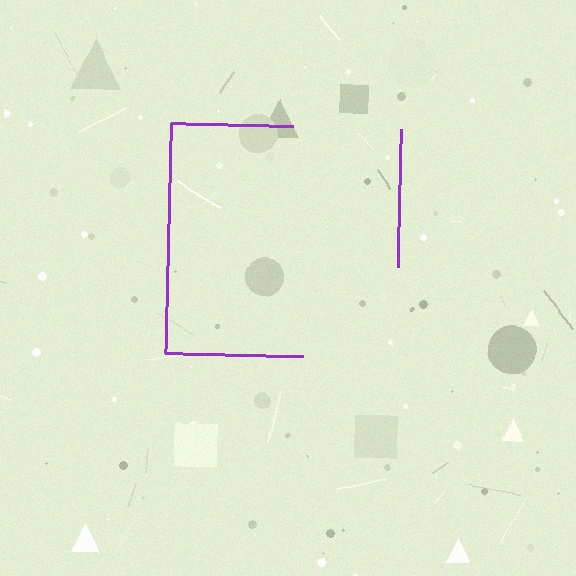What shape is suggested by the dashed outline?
The dashed outline suggests a square.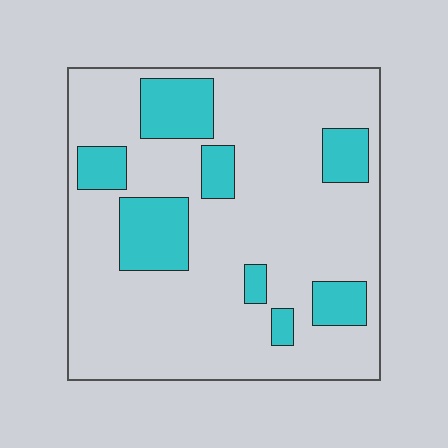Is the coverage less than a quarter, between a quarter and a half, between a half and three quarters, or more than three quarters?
Less than a quarter.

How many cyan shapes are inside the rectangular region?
8.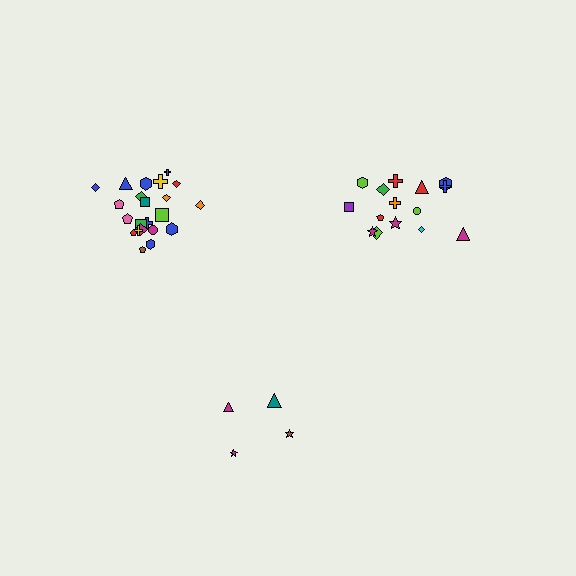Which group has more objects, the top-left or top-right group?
The top-left group.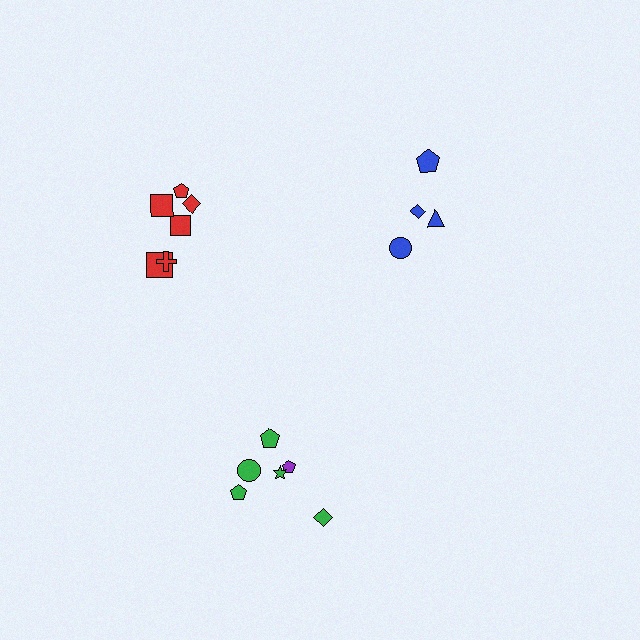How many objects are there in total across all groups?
There are 16 objects.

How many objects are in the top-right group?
There are 4 objects.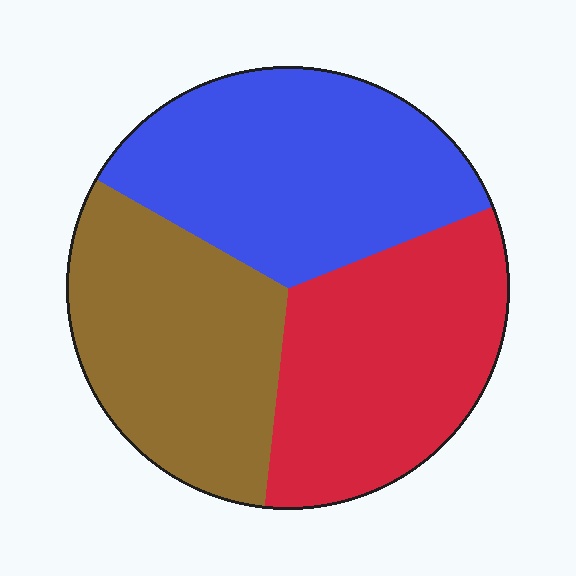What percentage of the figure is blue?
Blue takes up about three eighths (3/8) of the figure.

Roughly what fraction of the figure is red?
Red covers roughly 35% of the figure.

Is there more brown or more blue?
Blue.